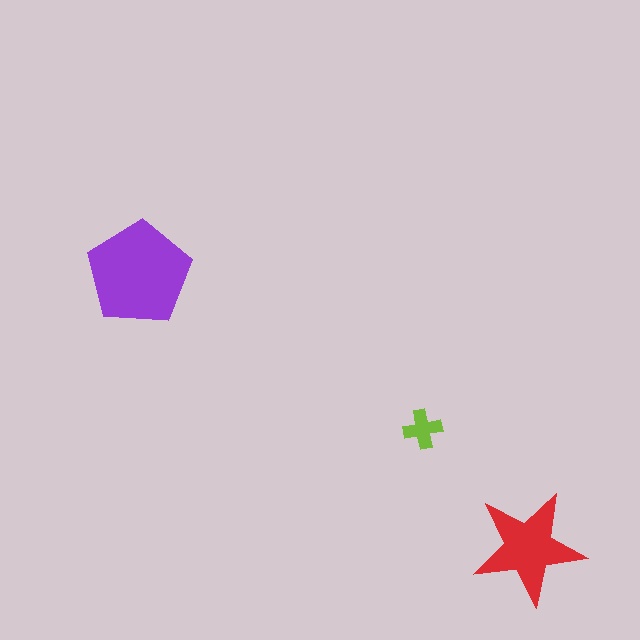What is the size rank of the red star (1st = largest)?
2nd.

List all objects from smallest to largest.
The lime cross, the red star, the purple pentagon.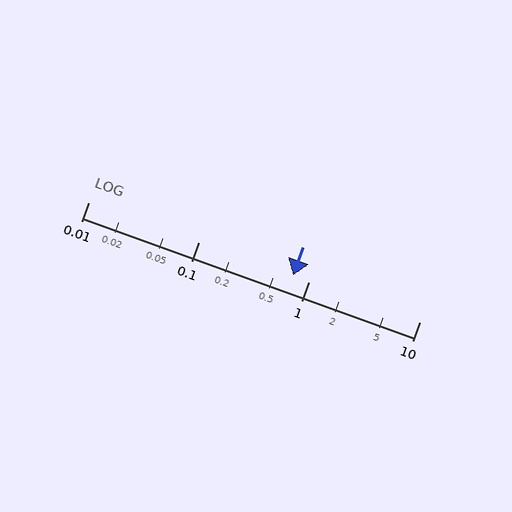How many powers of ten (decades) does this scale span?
The scale spans 3 decades, from 0.01 to 10.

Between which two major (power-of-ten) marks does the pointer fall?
The pointer is between 0.1 and 1.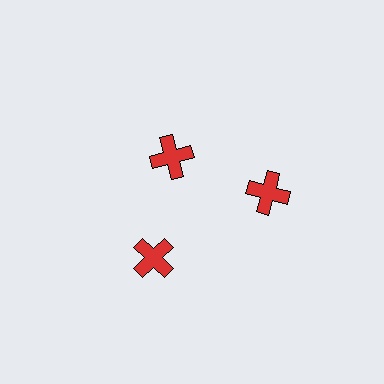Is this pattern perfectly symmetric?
No. The 3 red crosses are arranged in a ring, but one element near the 11 o'clock position is pulled inward toward the center, breaking the 3-fold rotational symmetry.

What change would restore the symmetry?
The symmetry would be restored by moving it outward, back onto the ring so that all 3 crosses sit at equal angles and equal distance from the center.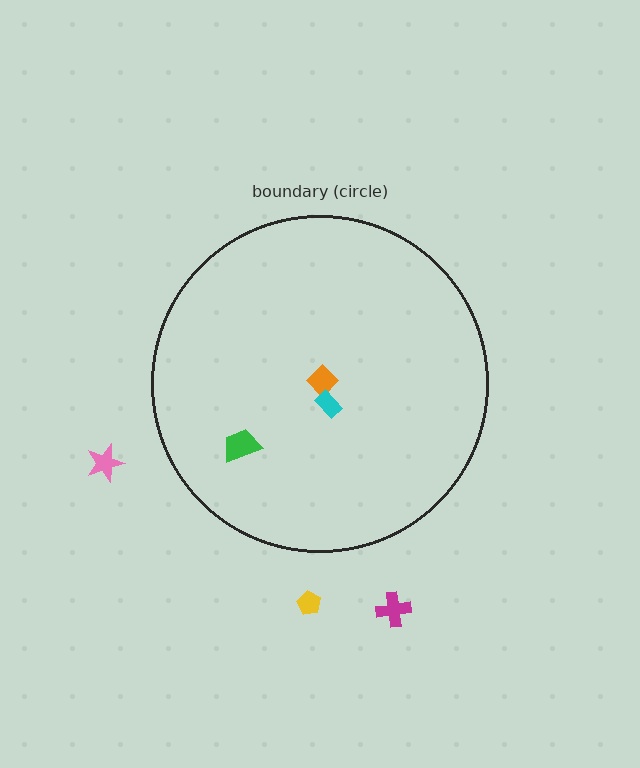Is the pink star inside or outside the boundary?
Outside.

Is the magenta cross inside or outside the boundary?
Outside.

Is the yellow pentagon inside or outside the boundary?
Outside.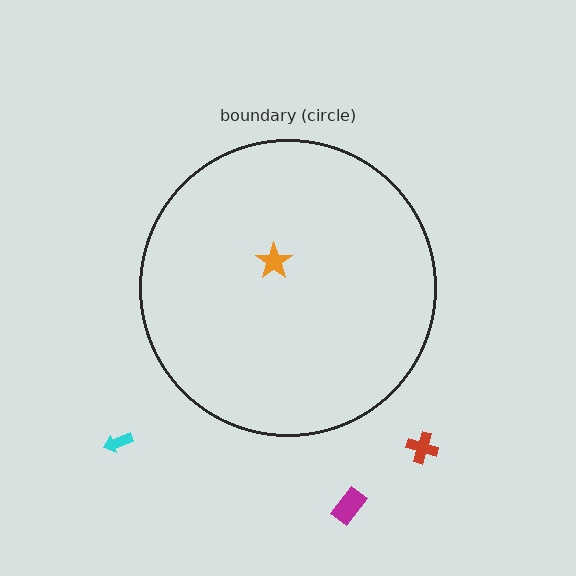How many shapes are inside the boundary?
1 inside, 3 outside.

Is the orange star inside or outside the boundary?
Inside.